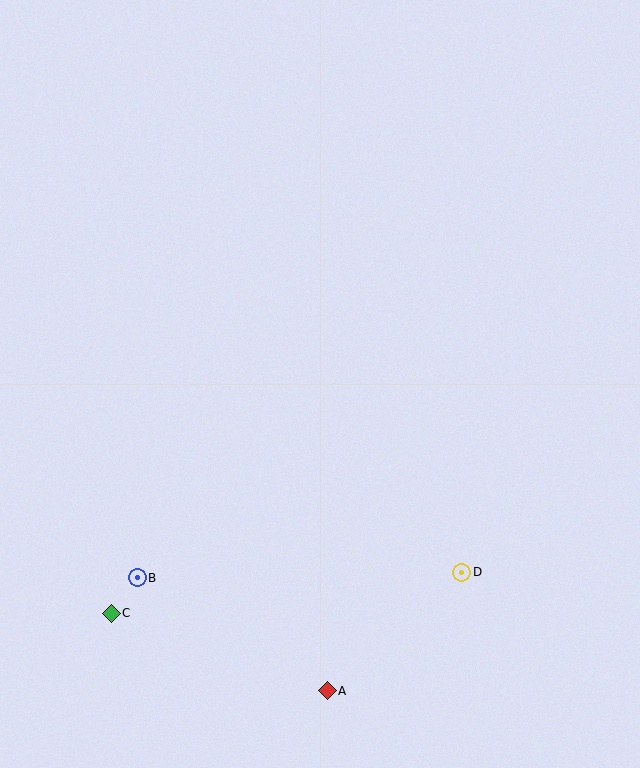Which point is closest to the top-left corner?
Point B is closest to the top-left corner.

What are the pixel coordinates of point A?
Point A is at (327, 691).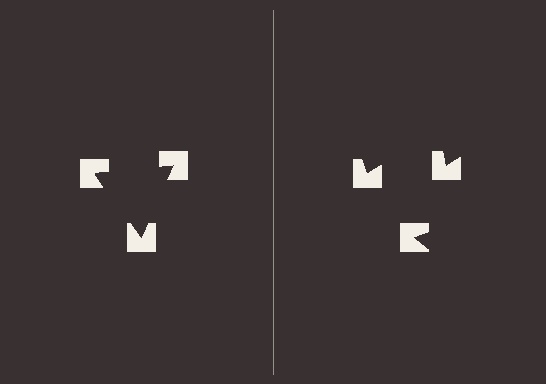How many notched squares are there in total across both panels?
6 — 3 on each side.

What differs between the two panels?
The notched squares are positioned identically on both sides; only the wedge orientations differ. On the left they align to a triangle; on the right they are misaligned.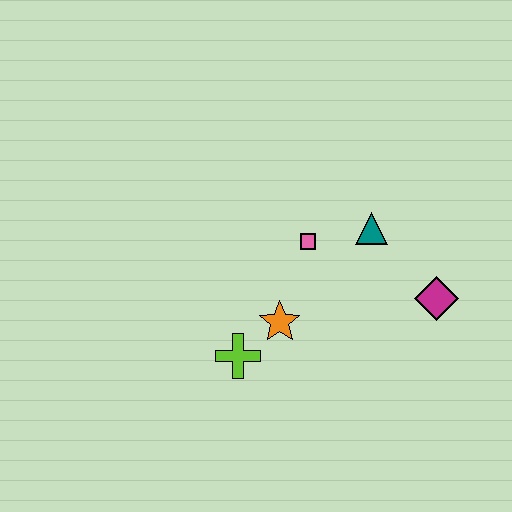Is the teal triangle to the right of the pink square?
Yes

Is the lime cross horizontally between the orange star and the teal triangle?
No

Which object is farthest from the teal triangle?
The lime cross is farthest from the teal triangle.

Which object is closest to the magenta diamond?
The teal triangle is closest to the magenta diamond.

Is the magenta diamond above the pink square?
No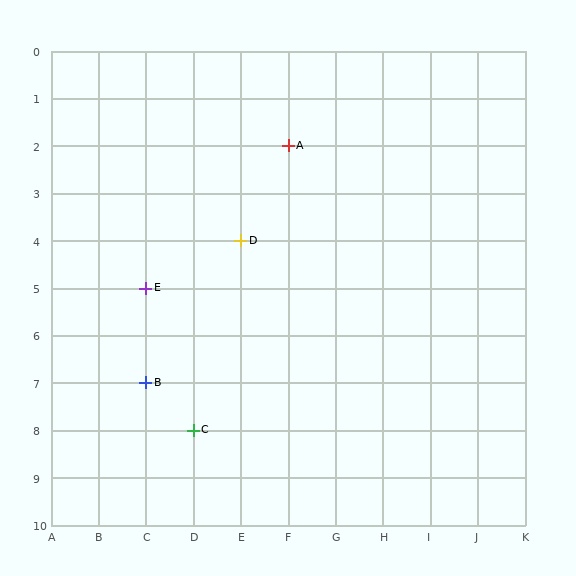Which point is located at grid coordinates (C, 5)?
Point E is at (C, 5).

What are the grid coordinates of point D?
Point D is at grid coordinates (E, 4).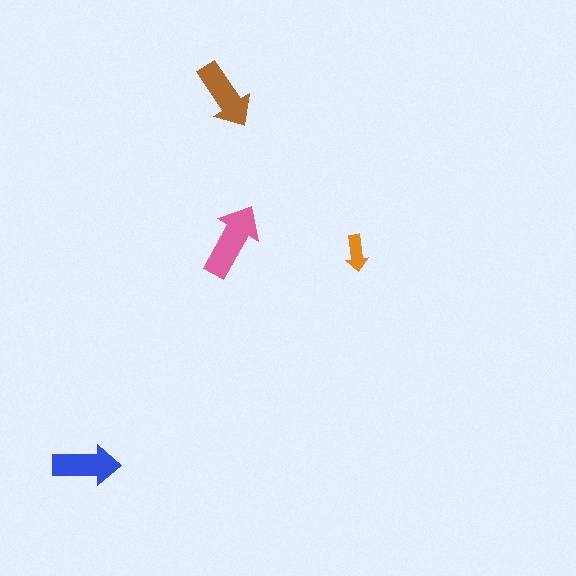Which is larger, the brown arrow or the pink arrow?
The pink one.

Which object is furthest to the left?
The blue arrow is leftmost.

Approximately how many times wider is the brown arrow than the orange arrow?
About 2 times wider.